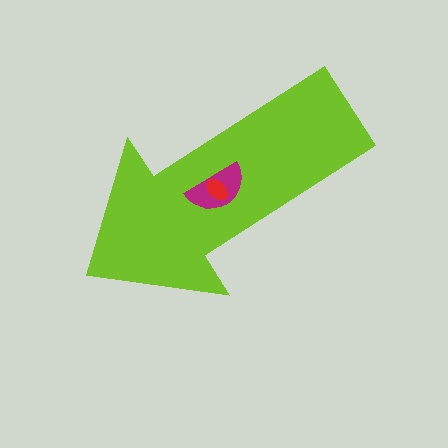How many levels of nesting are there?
3.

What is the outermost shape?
The lime arrow.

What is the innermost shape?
The red ellipse.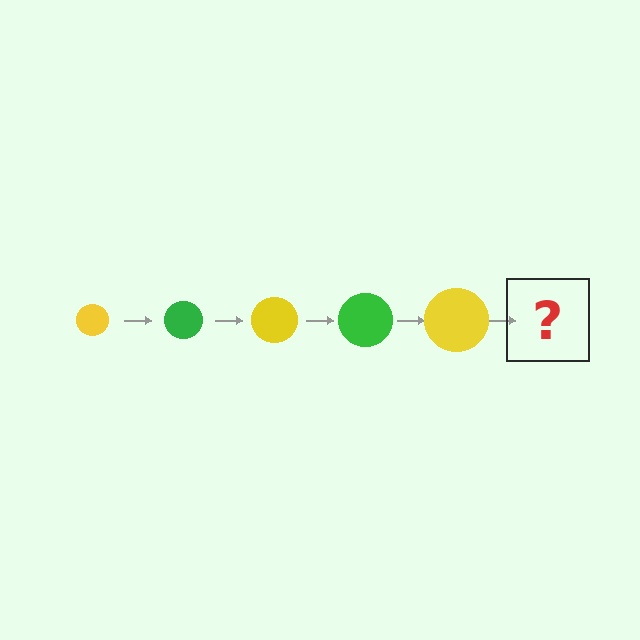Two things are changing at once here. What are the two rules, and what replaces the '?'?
The two rules are that the circle grows larger each step and the color cycles through yellow and green. The '?' should be a green circle, larger than the previous one.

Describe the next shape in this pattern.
It should be a green circle, larger than the previous one.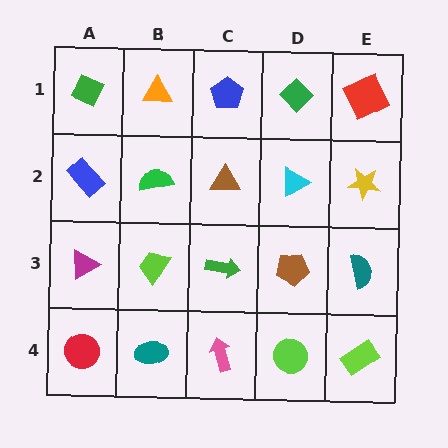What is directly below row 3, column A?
A red circle.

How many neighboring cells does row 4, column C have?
3.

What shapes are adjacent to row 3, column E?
A yellow star (row 2, column E), a lime rectangle (row 4, column E), a brown pentagon (row 3, column D).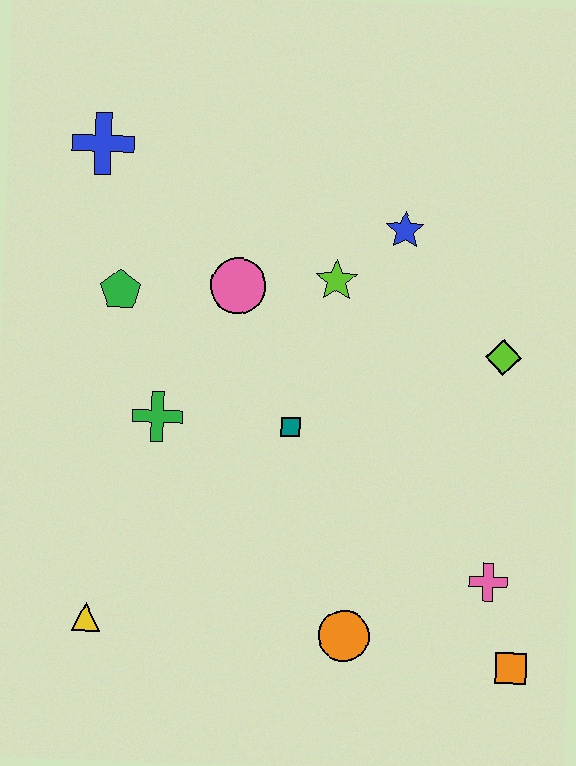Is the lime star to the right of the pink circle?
Yes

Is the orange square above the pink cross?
No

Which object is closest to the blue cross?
The green pentagon is closest to the blue cross.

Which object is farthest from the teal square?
The blue cross is farthest from the teal square.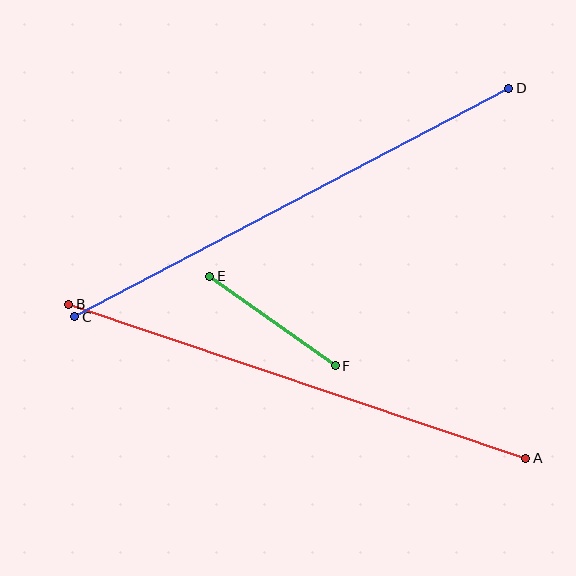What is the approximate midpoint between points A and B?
The midpoint is at approximately (297, 381) pixels.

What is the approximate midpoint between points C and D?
The midpoint is at approximately (292, 203) pixels.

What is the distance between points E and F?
The distance is approximately 154 pixels.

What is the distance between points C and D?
The distance is approximately 490 pixels.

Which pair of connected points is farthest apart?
Points C and D are farthest apart.